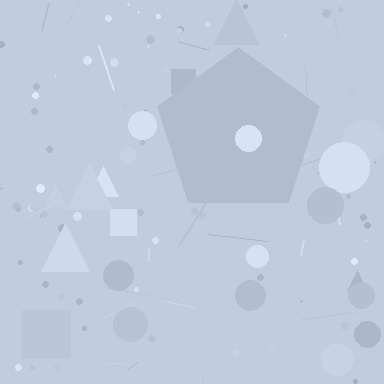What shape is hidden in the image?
A pentagon is hidden in the image.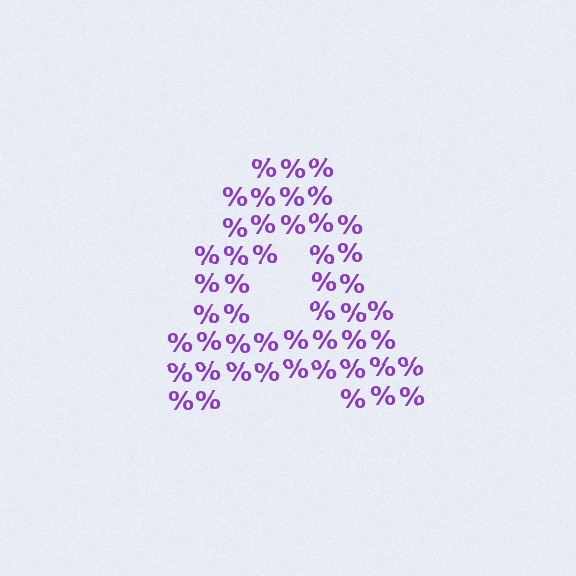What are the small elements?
The small elements are percent signs.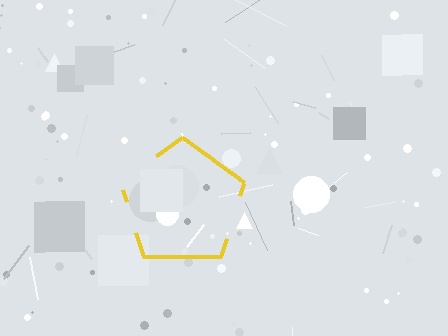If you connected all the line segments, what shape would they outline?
They would outline a pentagon.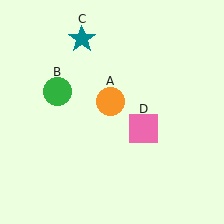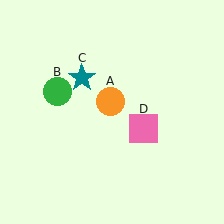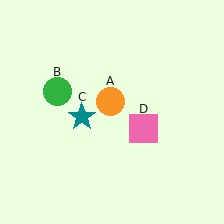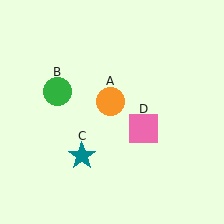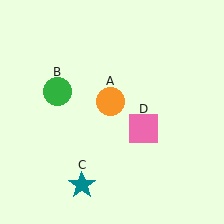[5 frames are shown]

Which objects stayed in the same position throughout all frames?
Orange circle (object A) and green circle (object B) and pink square (object D) remained stationary.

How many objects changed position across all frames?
1 object changed position: teal star (object C).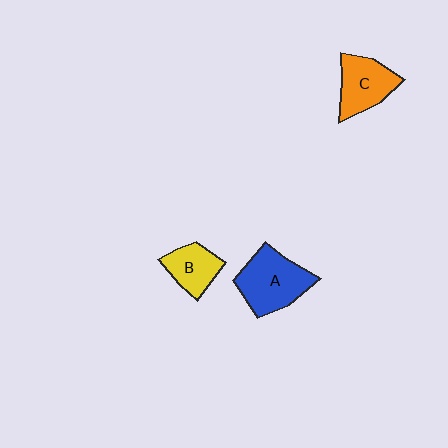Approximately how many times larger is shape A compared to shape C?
Approximately 1.3 times.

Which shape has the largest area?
Shape A (blue).